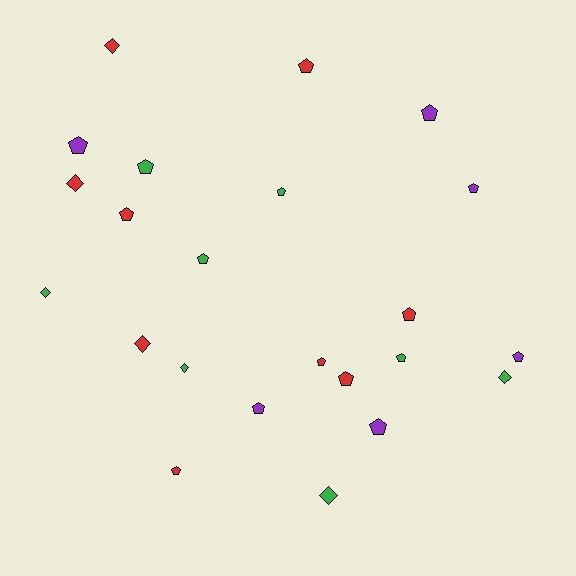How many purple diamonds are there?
There are no purple diamonds.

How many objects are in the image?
There are 23 objects.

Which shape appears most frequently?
Pentagon, with 16 objects.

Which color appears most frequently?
Red, with 9 objects.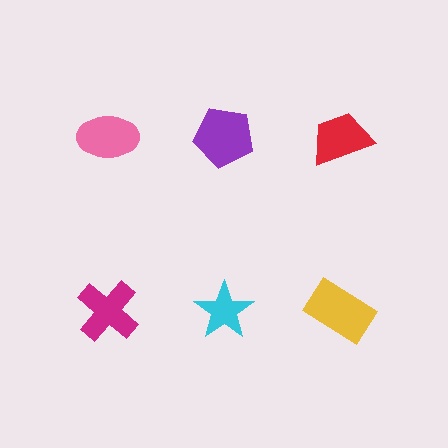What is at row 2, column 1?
A magenta cross.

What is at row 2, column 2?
A cyan star.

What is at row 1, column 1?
A pink ellipse.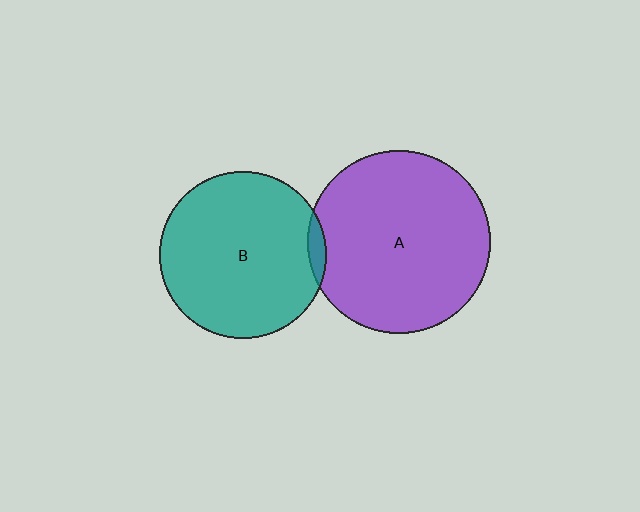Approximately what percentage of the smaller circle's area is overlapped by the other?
Approximately 5%.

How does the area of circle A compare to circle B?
Approximately 1.2 times.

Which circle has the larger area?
Circle A (purple).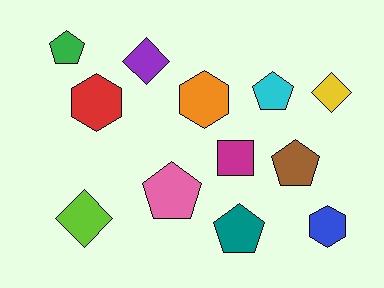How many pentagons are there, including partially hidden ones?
There are 5 pentagons.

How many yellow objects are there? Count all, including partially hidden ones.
There is 1 yellow object.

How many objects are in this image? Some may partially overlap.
There are 12 objects.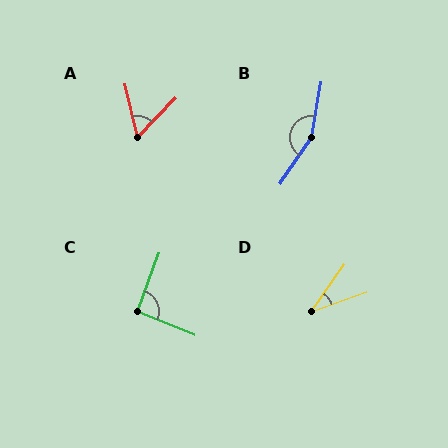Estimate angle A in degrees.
Approximately 57 degrees.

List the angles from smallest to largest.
D (35°), A (57°), C (92°), B (155°).